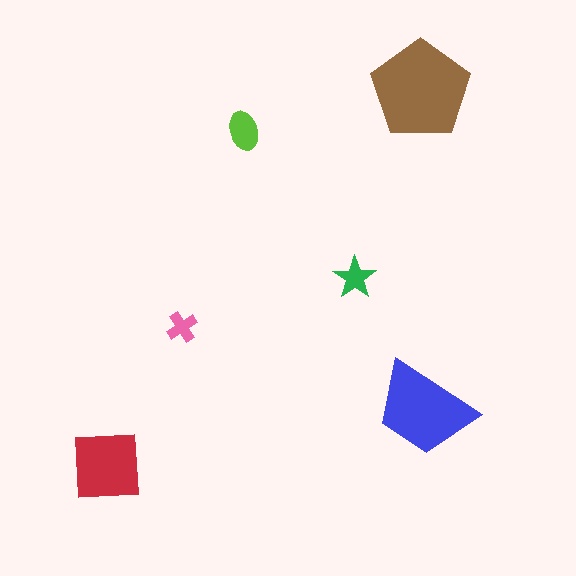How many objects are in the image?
There are 6 objects in the image.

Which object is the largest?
The brown pentagon.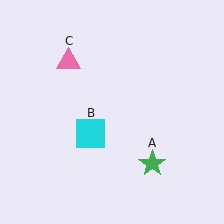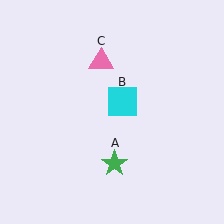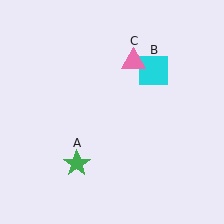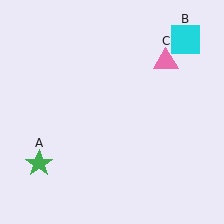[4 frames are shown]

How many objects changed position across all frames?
3 objects changed position: green star (object A), cyan square (object B), pink triangle (object C).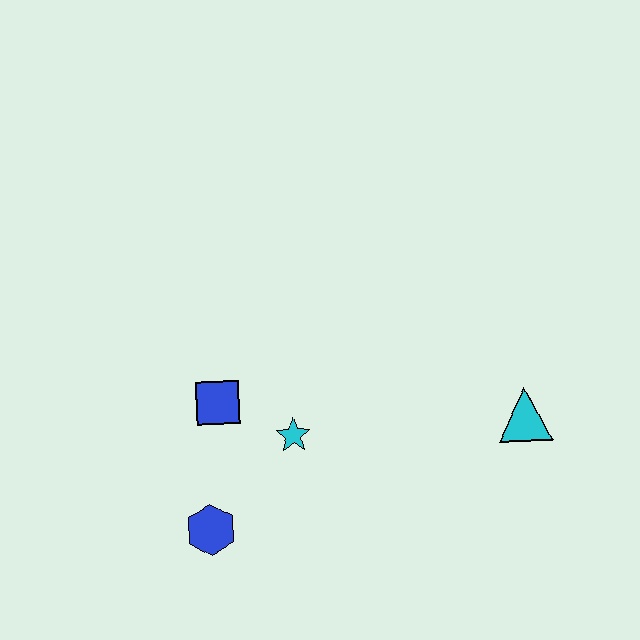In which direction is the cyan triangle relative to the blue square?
The cyan triangle is to the right of the blue square.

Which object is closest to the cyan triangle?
The cyan star is closest to the cyan triangle.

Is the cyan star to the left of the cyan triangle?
Yes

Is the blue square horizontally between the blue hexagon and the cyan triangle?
Yes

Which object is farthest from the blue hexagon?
The cyan triangle is farthest from the blue hexagon.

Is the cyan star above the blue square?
No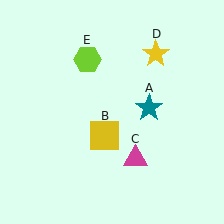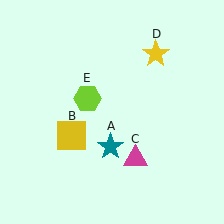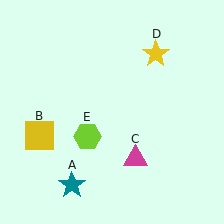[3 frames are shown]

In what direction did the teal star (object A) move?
The teal star (object A) moved down and to the left.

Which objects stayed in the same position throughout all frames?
Magenta triangle (object C) and yellow star (object D) remained stationary.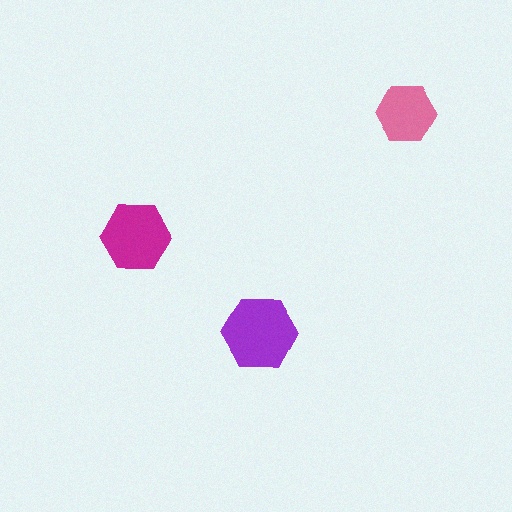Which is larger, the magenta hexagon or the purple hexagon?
The purple one.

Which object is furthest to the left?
The magenta hexagon is leftmost.